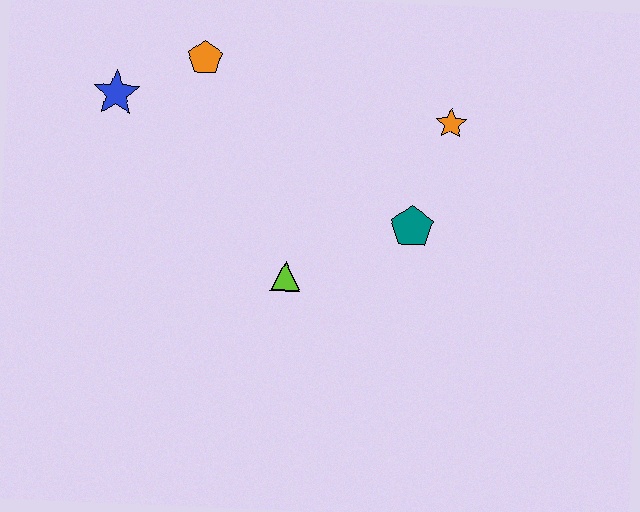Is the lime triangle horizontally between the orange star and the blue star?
Yes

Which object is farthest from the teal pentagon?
The blue star is farthest from the teal pentagon.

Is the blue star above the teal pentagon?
Yes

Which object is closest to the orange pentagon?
The blue star is closest to the orange pentagon.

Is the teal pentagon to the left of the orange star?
Yes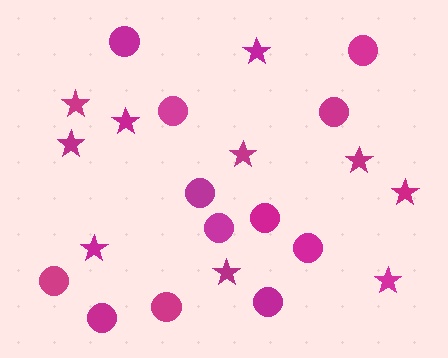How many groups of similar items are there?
There are 2 groups: one group of circles (12) and one group of stars (10).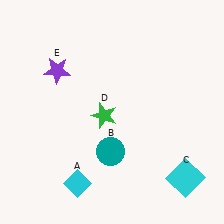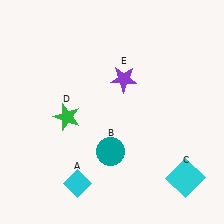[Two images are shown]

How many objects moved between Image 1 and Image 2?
2 objects moved between the two images.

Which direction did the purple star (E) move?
The purple star (E) moved right.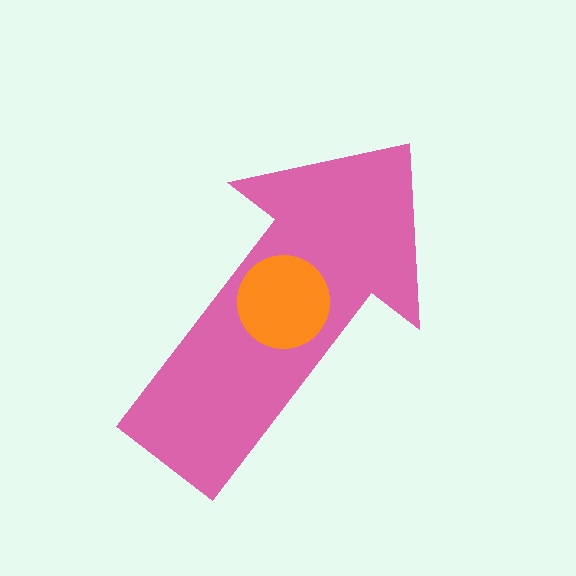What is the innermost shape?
The orange circle.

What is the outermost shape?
The pink arrow.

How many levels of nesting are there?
2.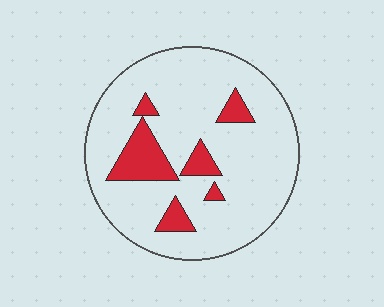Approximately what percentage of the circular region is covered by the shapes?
Approximately 15%.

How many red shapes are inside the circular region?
6.